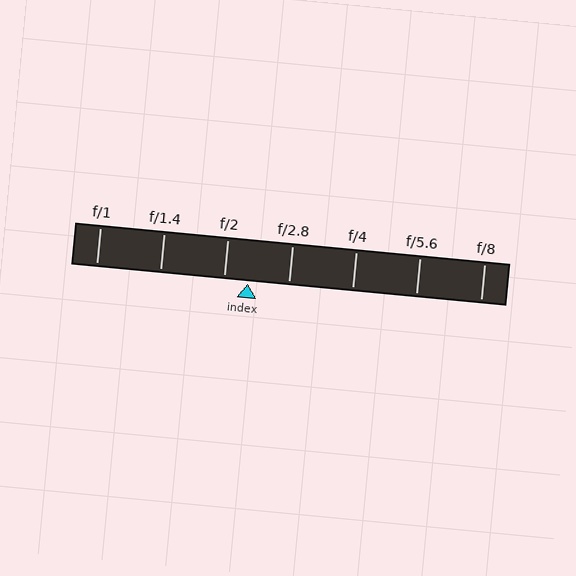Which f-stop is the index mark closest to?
The index mark is closest to f/2.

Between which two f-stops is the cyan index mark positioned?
The index mark is between f/2 and f/2.8.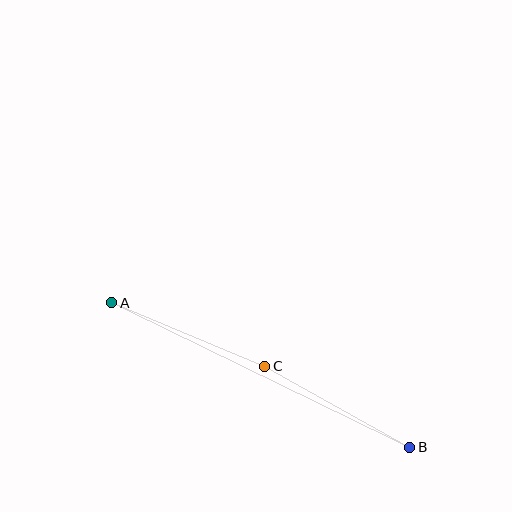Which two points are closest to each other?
Points A and C are closest to each other.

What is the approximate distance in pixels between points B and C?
The distance between B and C is approximately 166 pixels.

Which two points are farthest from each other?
Points A and B are farthest from each other.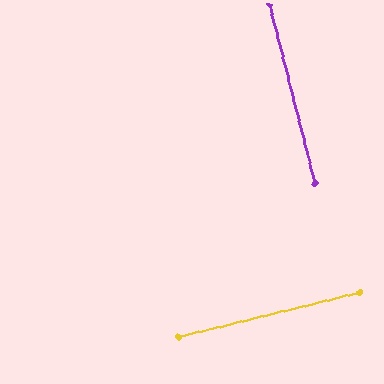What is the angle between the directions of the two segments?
Approximately 90 degrees.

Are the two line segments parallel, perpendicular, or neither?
Perpendicular — they meet at approximately 90°.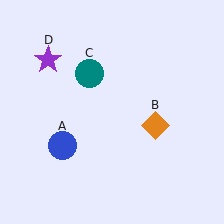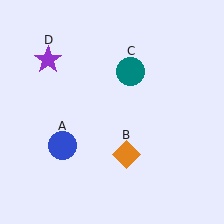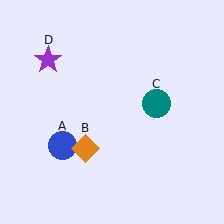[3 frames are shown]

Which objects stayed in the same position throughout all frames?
Blue circle (object A) and purple star (object D) remained stationary.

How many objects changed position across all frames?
2 objects changed position: orange diamond (object B), teal circle (object C).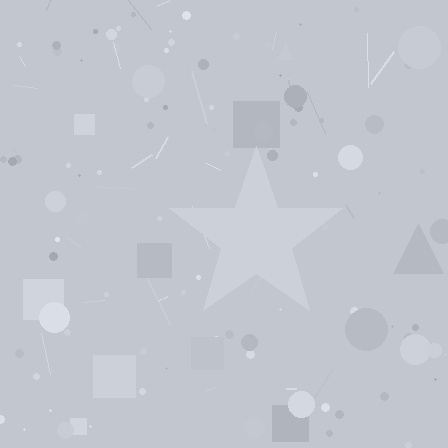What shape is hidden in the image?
A star is hidden in the image.